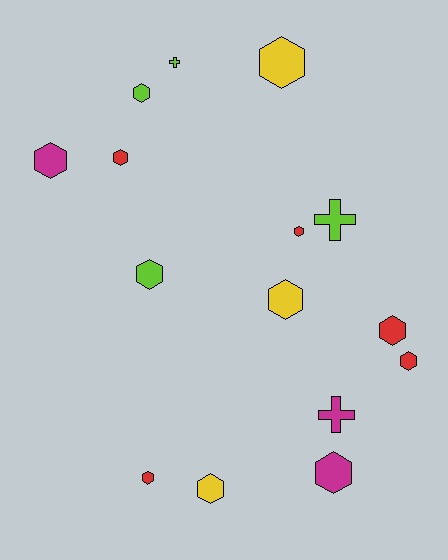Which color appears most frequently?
Red, with 5 objects.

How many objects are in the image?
There are 15 objects.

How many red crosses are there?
There are no red crosses.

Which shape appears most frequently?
Hexagon, with 12 objects.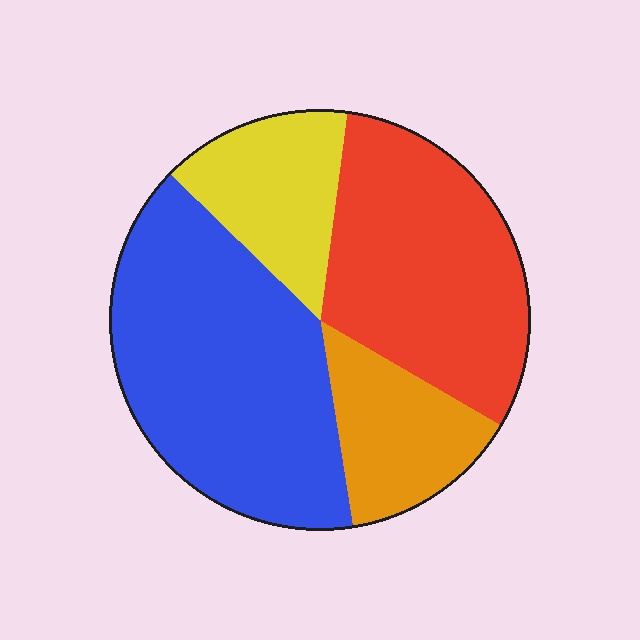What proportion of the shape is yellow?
Yellow covers about 15% of the shape.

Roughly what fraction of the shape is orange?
Orange takes up about one eighth (1/8) of the shape.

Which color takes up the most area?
Blue, at roughly 40%.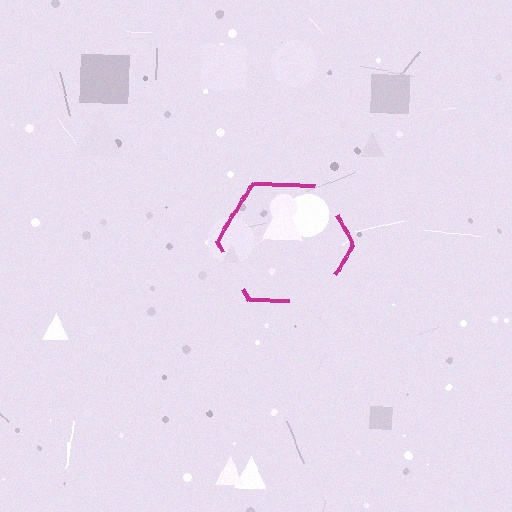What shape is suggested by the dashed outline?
The dashed outline suggests a hexagon.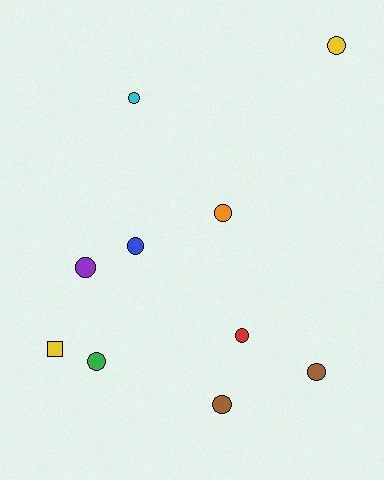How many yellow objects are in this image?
There are 2 yellow objects.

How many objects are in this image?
There are 10 objects.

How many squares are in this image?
There is 1 square.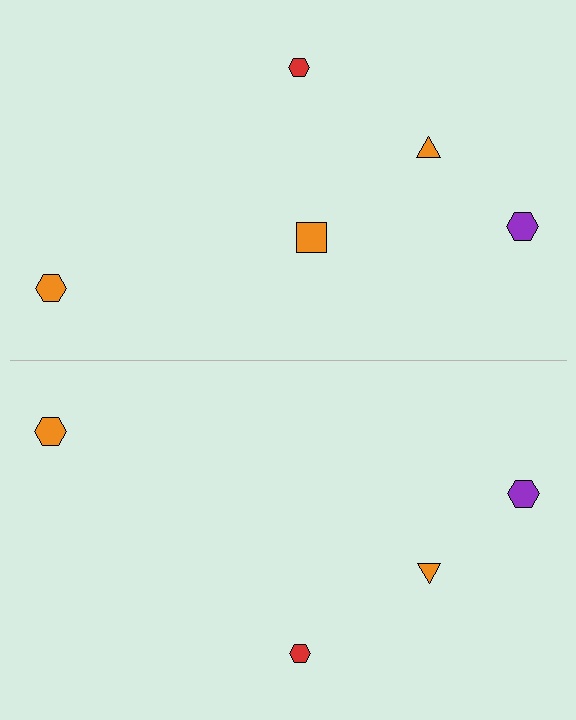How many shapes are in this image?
There are 9 shapes in this image.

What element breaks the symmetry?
A orange square is missing from the bottom side.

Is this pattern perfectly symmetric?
No, the pattern is not perfectly symmetric. A orange square is missing from the bottom side.